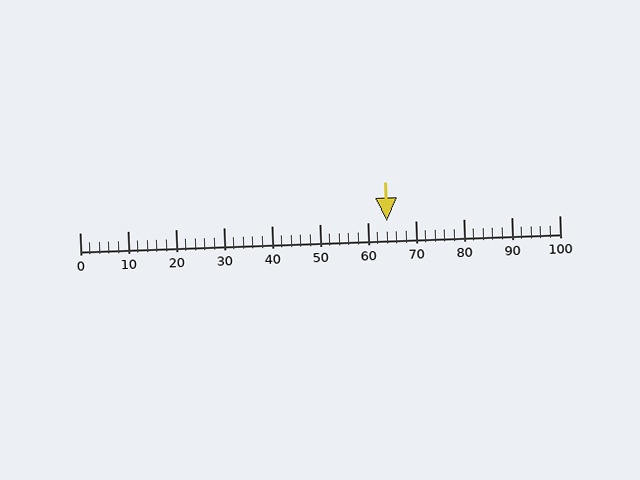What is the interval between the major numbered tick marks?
The major tick marks are spaced 10 units apart.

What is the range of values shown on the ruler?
The ruler shows values from 0 to 100.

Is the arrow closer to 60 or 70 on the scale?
The arrow is closer to 60.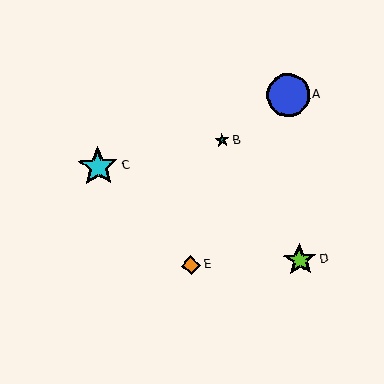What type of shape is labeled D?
Shape D is a lime star.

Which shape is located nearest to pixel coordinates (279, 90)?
The blue circle (labeled A) at (288, 95) is nearest to that location.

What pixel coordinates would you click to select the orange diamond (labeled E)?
Click at (191, 265) to select the orange diamond E.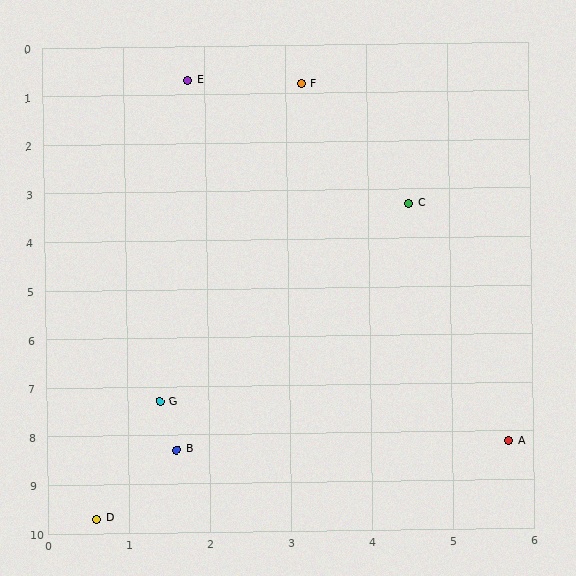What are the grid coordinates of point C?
Point C is at approximately (4.5, 3.3).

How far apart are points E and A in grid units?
Points E and A are about 8.5 grid units apart.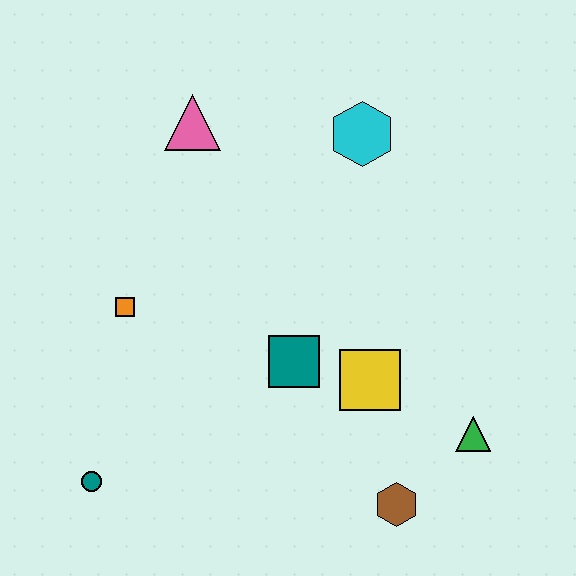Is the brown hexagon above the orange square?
No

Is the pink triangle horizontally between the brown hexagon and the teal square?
No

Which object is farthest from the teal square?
The pink triangle is farthest from the teal square.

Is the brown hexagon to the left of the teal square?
No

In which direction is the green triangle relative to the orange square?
The green triangle is to the right of the orange square.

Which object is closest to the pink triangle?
The cyan hexagon is closest to the pink triangle.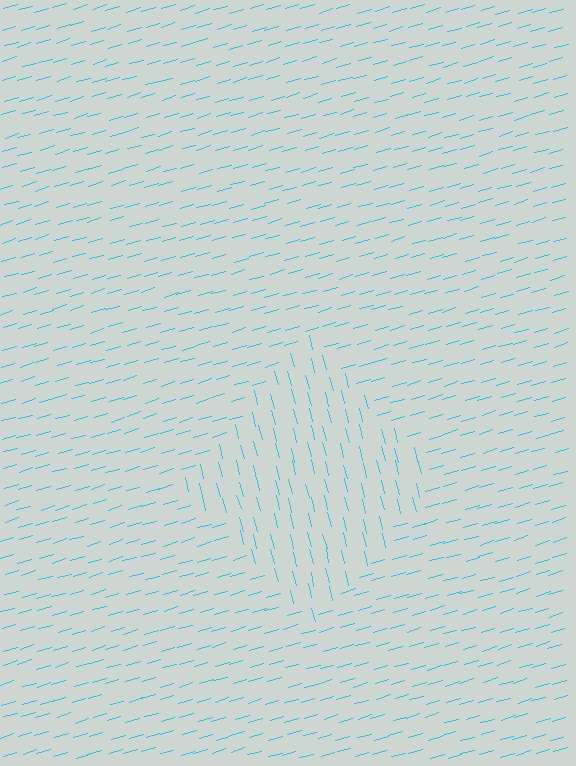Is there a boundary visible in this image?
Yes, there is a texture boundary formed by a change in line orientation.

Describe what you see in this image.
The image is filled with small cyan line segments. A diamond region in the image has lines oriented differently from the surrounding lines, creating a visible texture boundary.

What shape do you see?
I see a diamond.